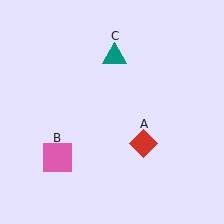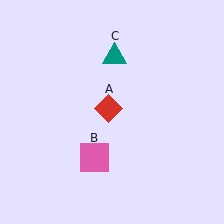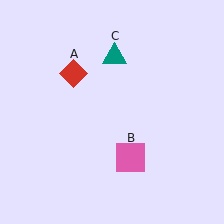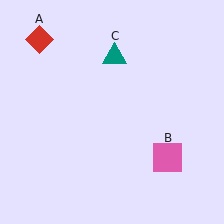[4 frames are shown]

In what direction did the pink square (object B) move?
The pink square (object B) moved right.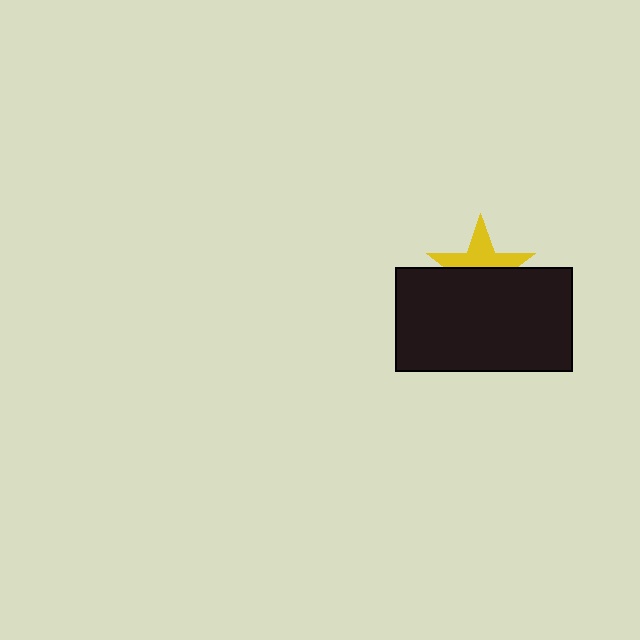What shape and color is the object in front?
The object in front is a black rectangle.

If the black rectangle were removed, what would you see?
You would see the complete yellow star.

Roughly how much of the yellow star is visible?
About half of it is visible (roughly 48%).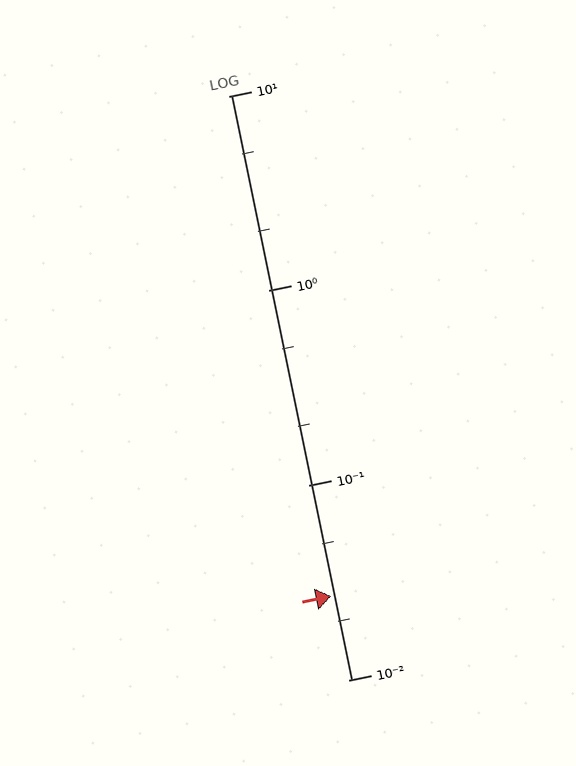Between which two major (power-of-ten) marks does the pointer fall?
The pointer is between 0.01 and 0.1.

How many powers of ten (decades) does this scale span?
The scale spans 3 decades, from 0.01 to 10.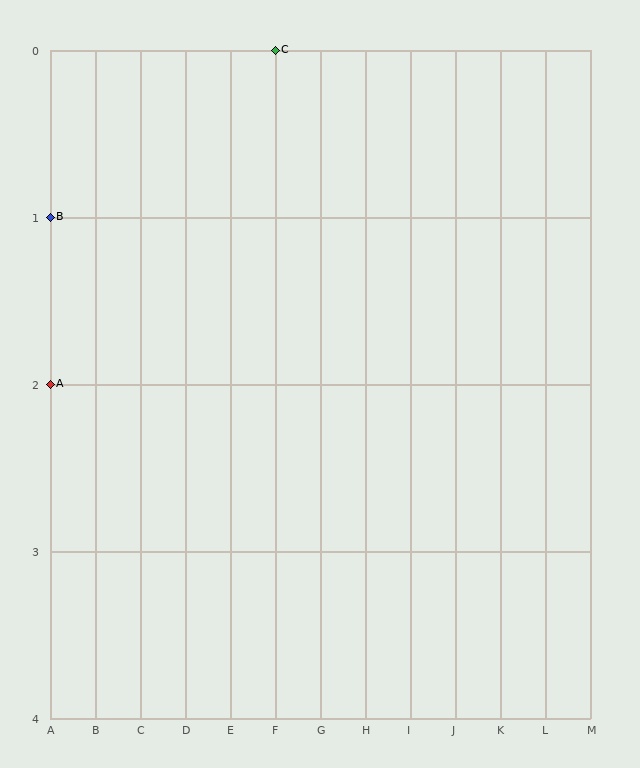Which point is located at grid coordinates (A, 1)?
Point B is at (A, 1).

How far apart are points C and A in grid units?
Points C and A are 5 columns and 2 rows apart (about 5.4 grid units diagonally).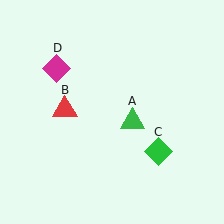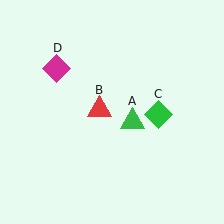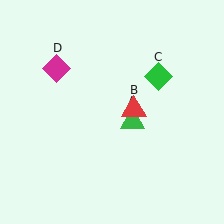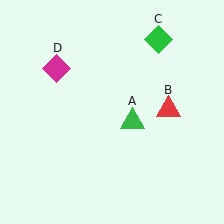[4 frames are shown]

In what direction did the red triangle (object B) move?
The red triangle (object B) moved right.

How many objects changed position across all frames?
2 objects changed position: red triangle (object B), green diamond (object C).